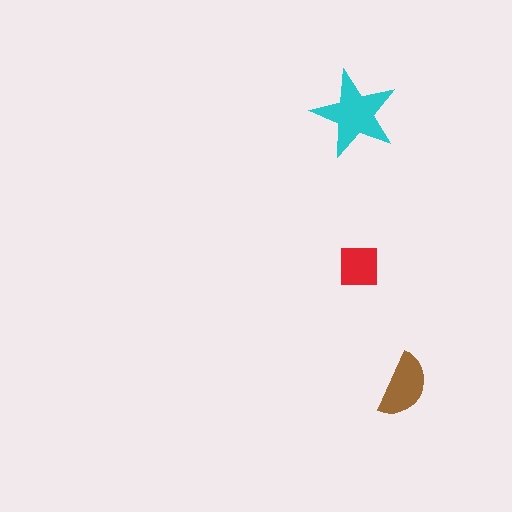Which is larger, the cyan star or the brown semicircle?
The cyan star.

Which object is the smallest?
The red square.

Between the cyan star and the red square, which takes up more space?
The cyan star.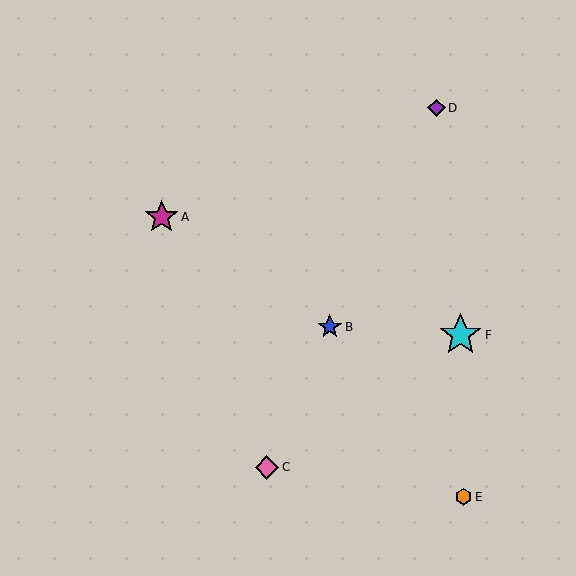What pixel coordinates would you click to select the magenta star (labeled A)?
Click at (162, 217) to select the magenta star A.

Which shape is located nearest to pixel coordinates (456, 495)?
The orange hexagon (labeled E) at (464, 497) is nearest to that location.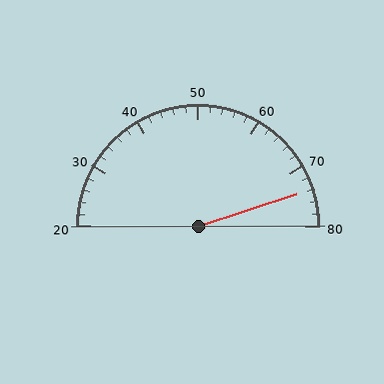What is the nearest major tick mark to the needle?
The nearest major tick mark is 70.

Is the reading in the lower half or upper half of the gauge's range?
The reading is in the upper half of the range (20 to 80).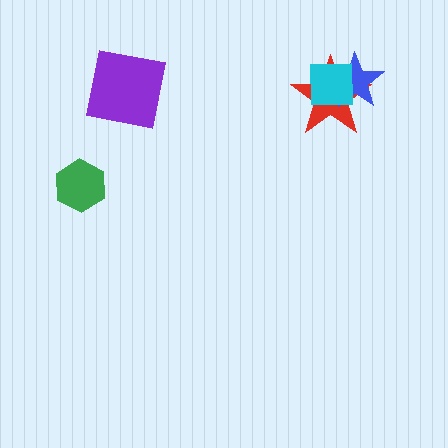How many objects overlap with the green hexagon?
0 objects overlap with the green hexagon.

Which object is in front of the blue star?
The cyan square is in front of the blue star.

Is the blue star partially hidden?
Yes, it is partially covered by another shape.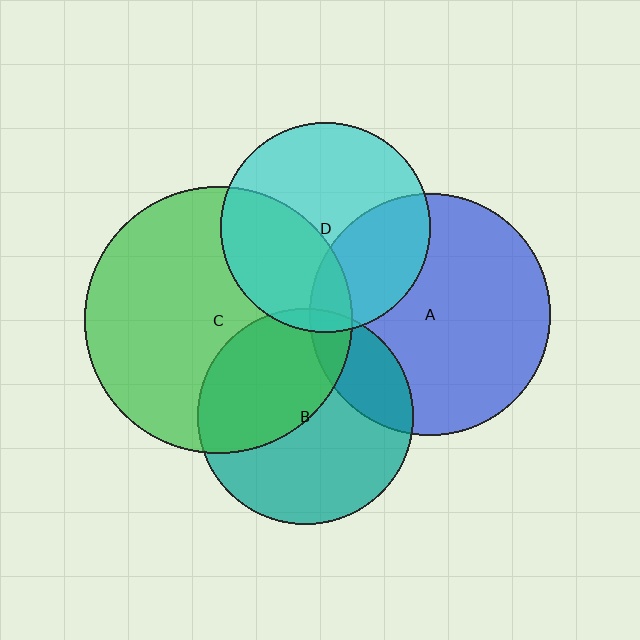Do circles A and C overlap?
Yes.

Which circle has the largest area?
Circle C (green).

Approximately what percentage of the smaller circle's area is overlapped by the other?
Approximately 10%.